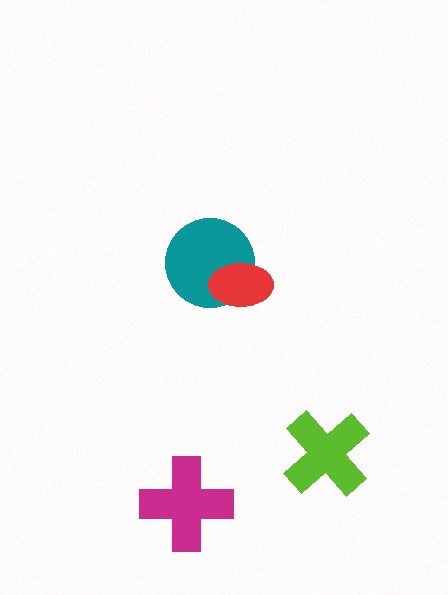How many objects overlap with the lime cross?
0 objects overlap with the lime cross.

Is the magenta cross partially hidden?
No, no other shape covers it.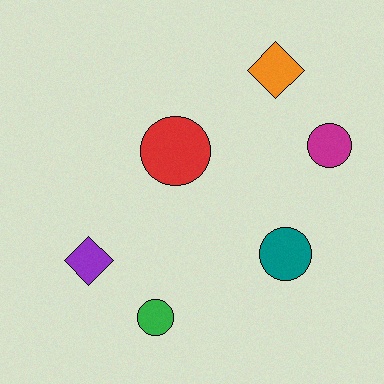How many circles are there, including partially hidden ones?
There are 4 circles.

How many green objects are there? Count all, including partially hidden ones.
There is 1 green object.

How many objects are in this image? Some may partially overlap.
There are 6 objects.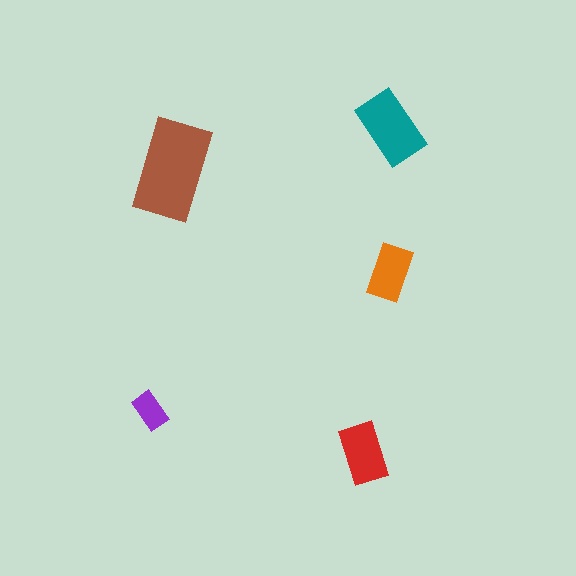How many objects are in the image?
There are 5 objects in the image.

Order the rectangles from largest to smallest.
the brown one, the teal one, the red one, the orange one, the purple one.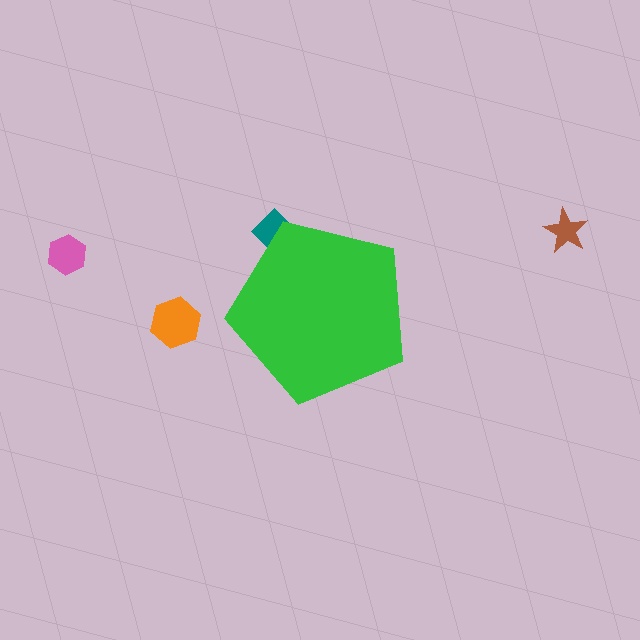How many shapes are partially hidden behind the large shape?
1 shape is partially hidden.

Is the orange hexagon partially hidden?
No, the orange hexagon is fully visible.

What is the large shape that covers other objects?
A green pentagon.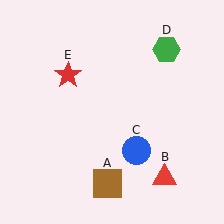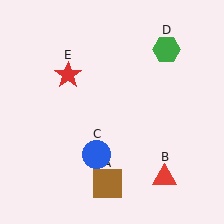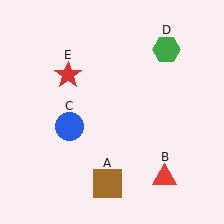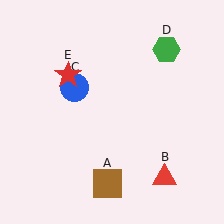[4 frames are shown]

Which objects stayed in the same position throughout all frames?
Brown square (object A) and red triangle (object B) and green hexagon (object D) and red star (object E) remained stationary.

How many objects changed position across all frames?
1 object changed position: blue circle (object C).